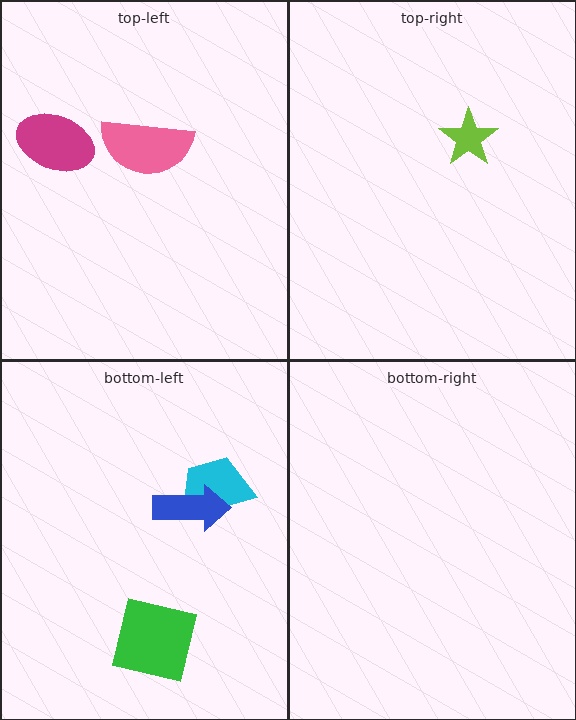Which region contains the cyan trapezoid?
The bottom-left region.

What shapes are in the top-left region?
The magenta ellipse, the pink semicircle.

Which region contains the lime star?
The top-right region.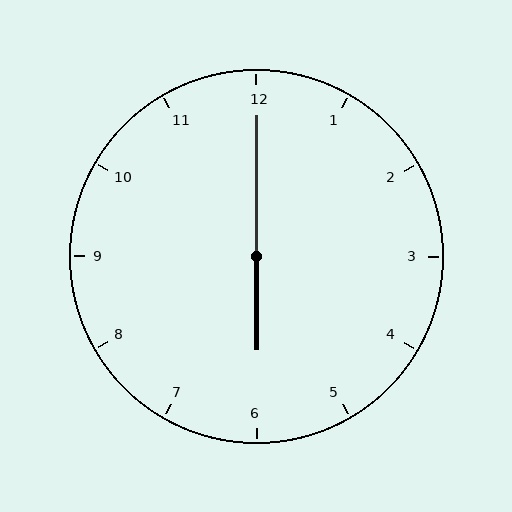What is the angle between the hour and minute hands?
Approximately 180 degrees.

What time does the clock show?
6:00.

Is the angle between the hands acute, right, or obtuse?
It is obtuse.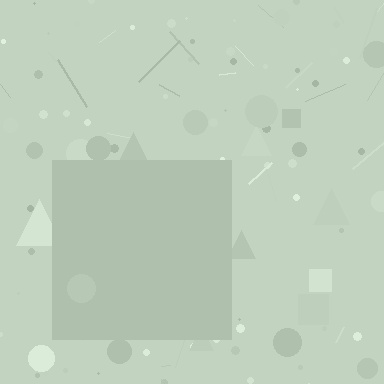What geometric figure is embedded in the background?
A square is embedded in the background.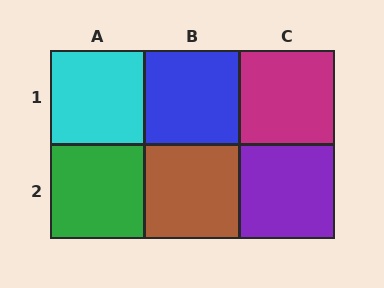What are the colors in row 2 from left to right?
Green, brown, purple.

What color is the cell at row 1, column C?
Magenta.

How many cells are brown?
1 cell is brown.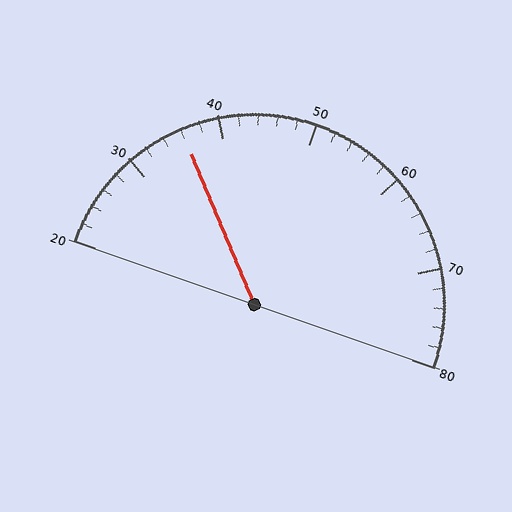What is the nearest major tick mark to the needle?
The nearest major tick mark is 40.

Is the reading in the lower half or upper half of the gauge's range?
The reading is in the lower half of the range (20 to 80).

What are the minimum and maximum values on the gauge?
The gauge ranges from 20 to 80.